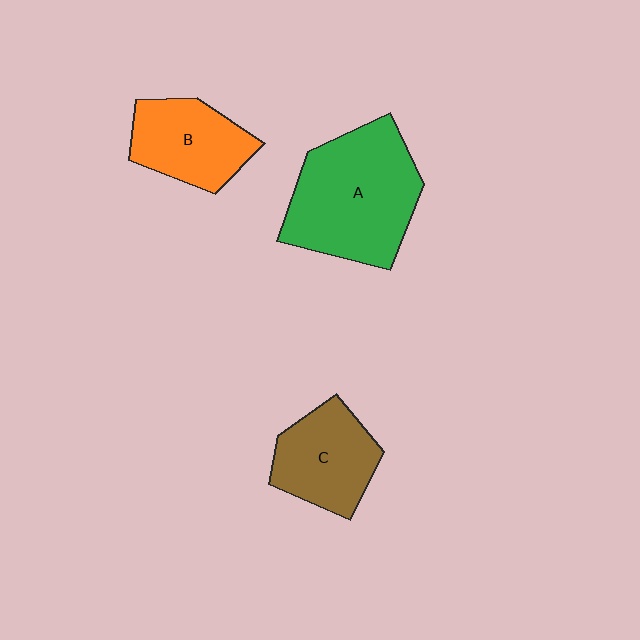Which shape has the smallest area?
Shape B (orange).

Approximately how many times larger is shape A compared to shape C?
Approximately 1.7 times.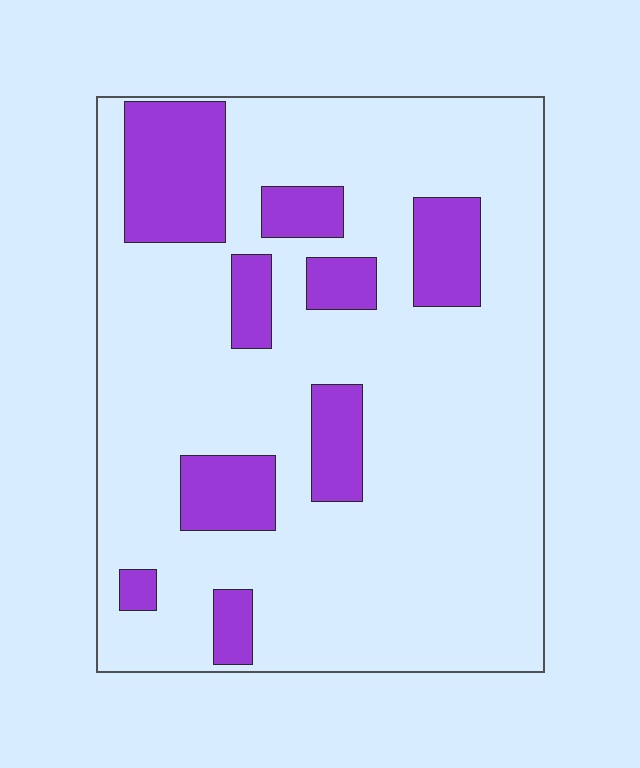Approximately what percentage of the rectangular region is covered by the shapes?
Approximately 20%.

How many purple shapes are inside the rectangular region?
9.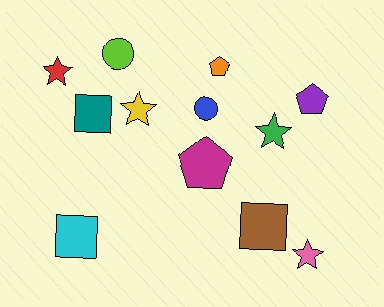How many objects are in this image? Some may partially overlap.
There are 12 objects.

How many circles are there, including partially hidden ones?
There are 2 circles.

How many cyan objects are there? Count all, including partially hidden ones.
There is 1 cyan object.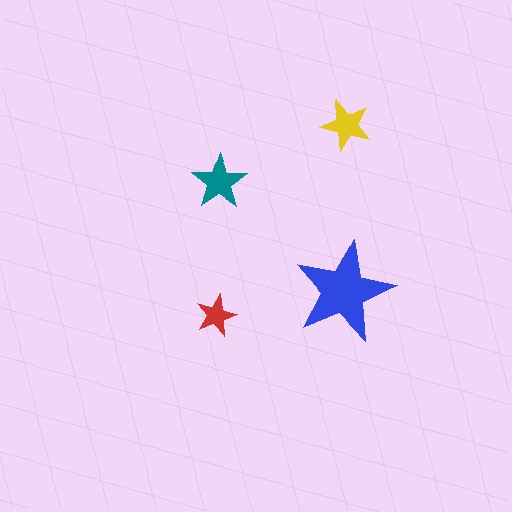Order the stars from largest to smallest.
the blue one, the teal one, the yellow one, the red one.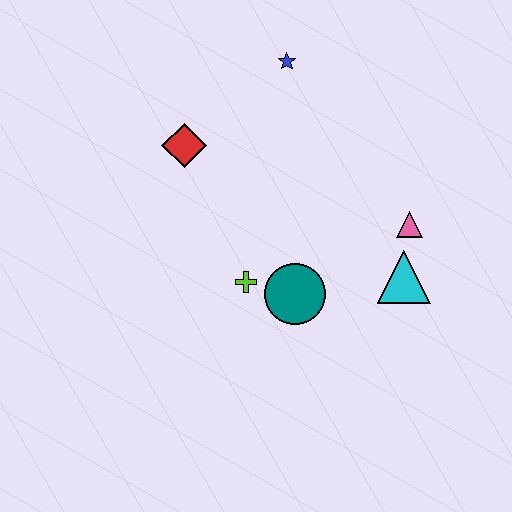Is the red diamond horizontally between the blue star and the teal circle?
No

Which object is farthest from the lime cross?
The blue star is farthest from the lime cross.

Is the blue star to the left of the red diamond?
No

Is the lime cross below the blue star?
Yes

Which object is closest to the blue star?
The red diamond is closest to the blue star.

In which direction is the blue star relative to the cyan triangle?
The blue star is above the cyan triangle.